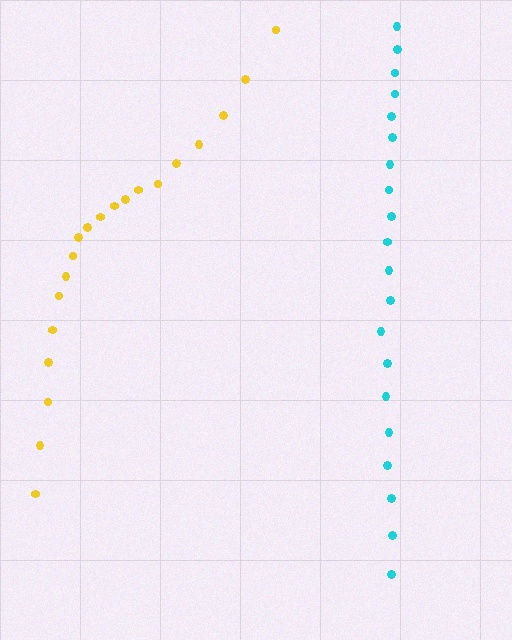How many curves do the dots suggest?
There are 2 distinct paths.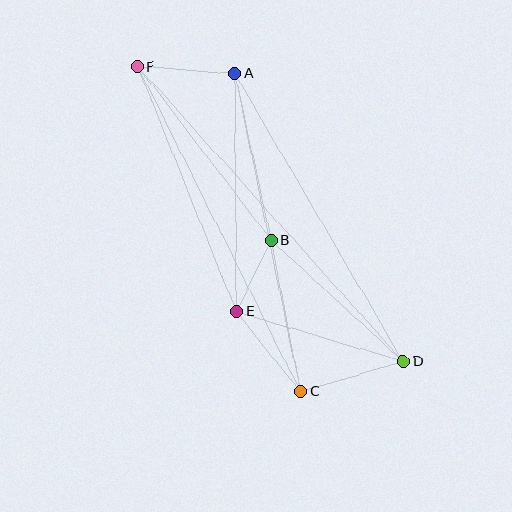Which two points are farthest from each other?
Points D and F are farthest from each other.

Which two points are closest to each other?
Points B and E are closest to each other.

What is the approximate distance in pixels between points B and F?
The distance between B and F is approximately 219 pixels.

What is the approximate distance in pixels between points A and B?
The distance between A and B is approximately 170 pixels.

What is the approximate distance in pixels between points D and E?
The distance between D and E is approximately 174 pixels.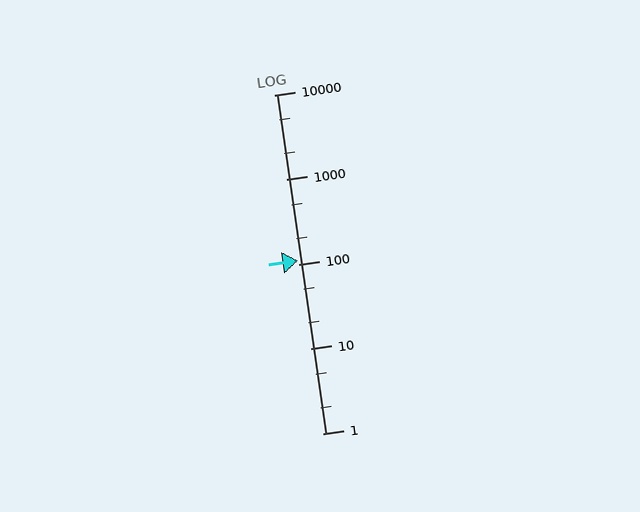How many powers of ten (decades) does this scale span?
The scale spans 4 decades, from 1 to 10000.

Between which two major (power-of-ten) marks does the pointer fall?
The pointer is between 100 and 1000.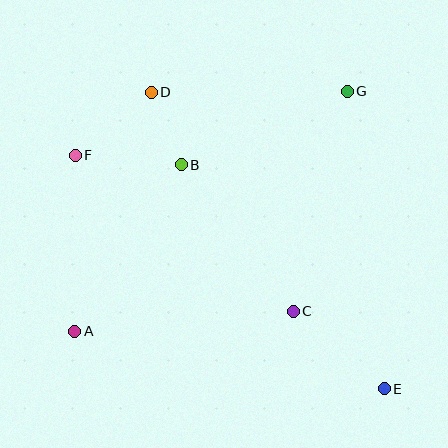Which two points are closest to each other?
Points B and D are closest to each other.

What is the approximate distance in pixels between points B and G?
The distance between B and G is approximately 181 pixels.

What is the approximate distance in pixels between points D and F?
The distance between D and F is approximately 99 pixels.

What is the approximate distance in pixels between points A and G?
The distance between A and G is approximately 363 pixels.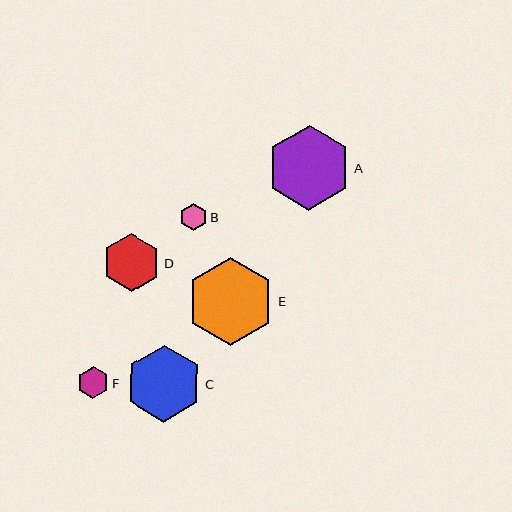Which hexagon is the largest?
Hexagon E is the largest with a size of approximately 88 pixels.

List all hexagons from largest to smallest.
From largest to smallest: E, A, C, D, F, B.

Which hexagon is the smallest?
Hexagon B is the smallest with a size of approximately 27 pixels.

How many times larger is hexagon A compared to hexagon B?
Hexagon A is approximately 3.1 times the size of hexagon B.